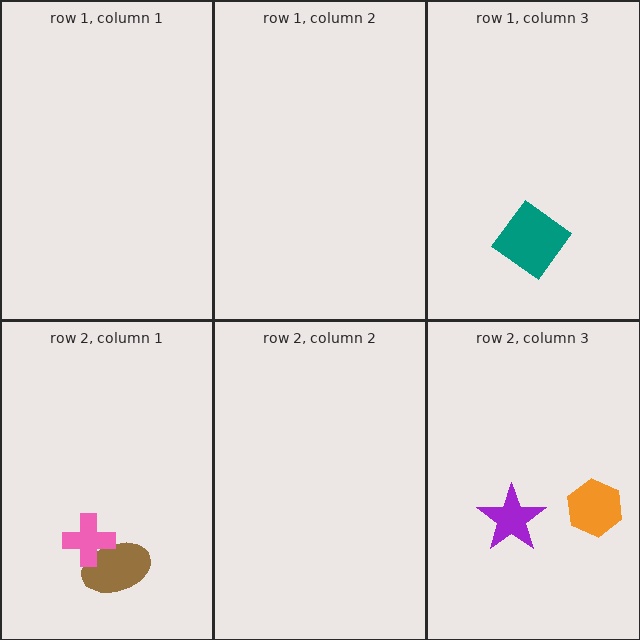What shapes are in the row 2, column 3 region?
The orange hexagon, the purple star.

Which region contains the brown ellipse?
The row 2, column 1 region.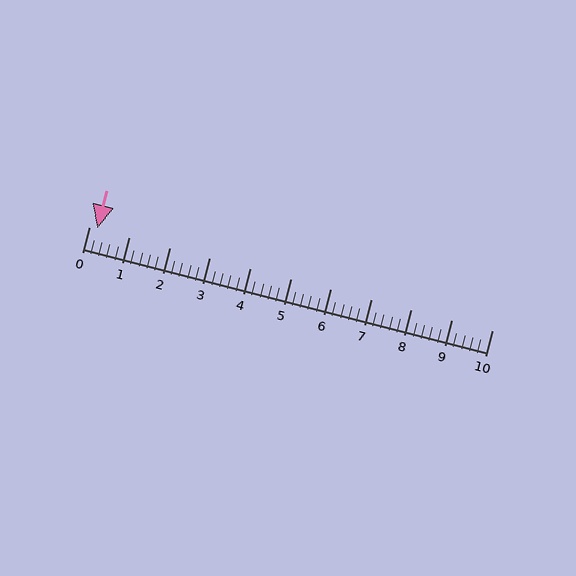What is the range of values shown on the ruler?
The ruler shows values from 0 to 10.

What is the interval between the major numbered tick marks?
The major tick marks are spaced 1 units apart.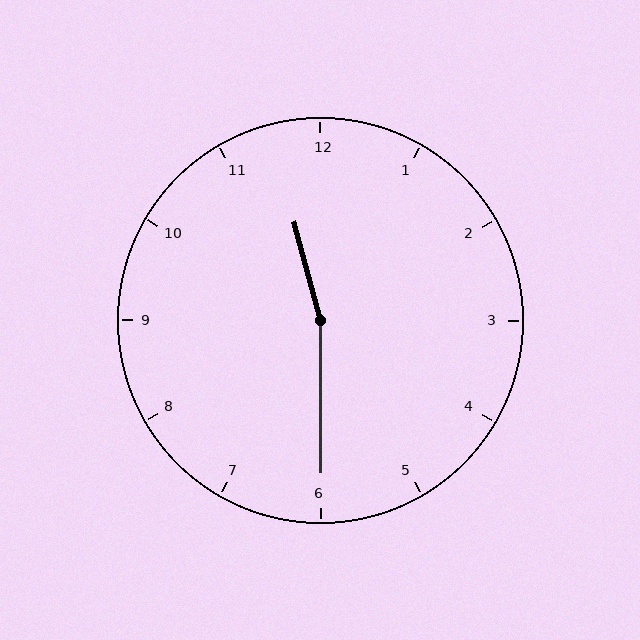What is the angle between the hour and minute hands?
Approximately 165 degrees.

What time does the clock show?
11:30.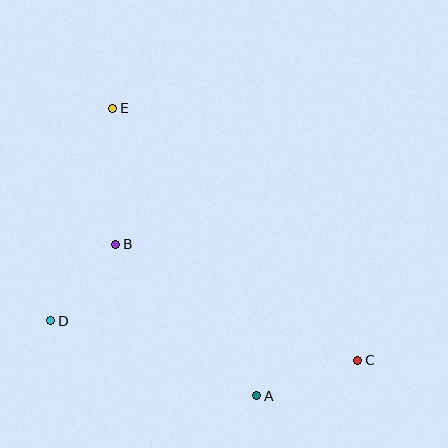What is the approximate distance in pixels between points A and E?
The distance between A and E is approximately 322 pixels.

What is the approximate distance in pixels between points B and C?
The distance between B and C is approximately 268 pixels.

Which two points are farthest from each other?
Points C and E are farthest from each other.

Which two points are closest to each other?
Points B and D are closest to each other.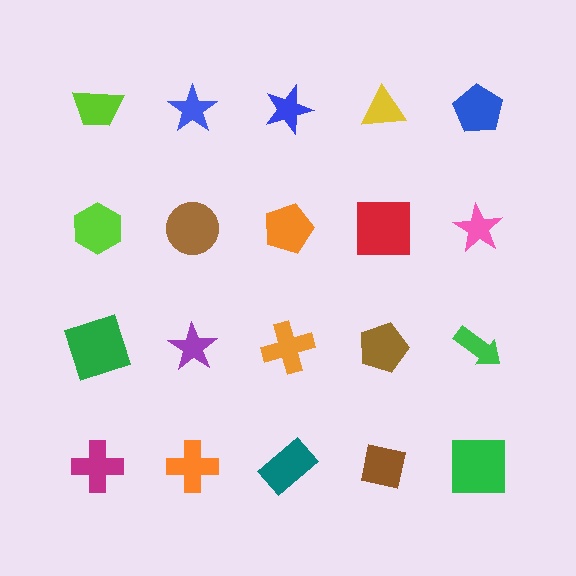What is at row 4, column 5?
A green square.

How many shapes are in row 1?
5 shapes.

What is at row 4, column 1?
A magenta cross.